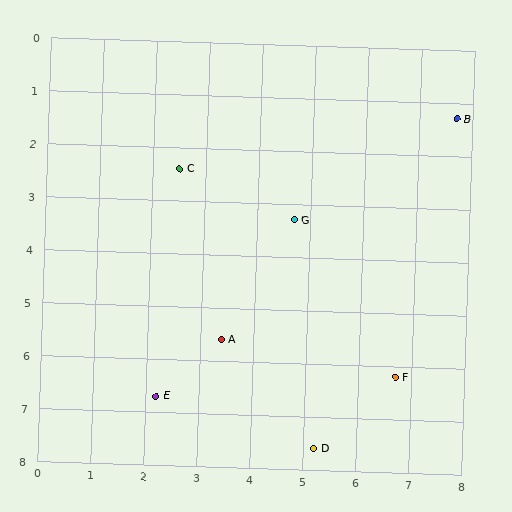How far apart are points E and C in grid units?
Points E and C are about 4.3 grid units apart.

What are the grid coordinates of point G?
Point G is at approximately (4.7, 3.3).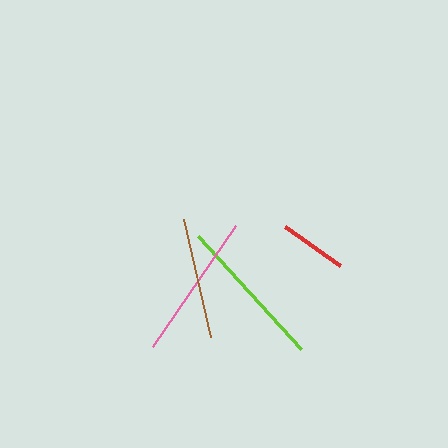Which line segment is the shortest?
The red line is the shortest at approximately 67 pixels.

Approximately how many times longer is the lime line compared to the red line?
The lime line is approximately 2.3 times the length of the red line.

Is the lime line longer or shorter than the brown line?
The lime line is longer than the brown line.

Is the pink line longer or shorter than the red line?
The pink line is longer than the red line.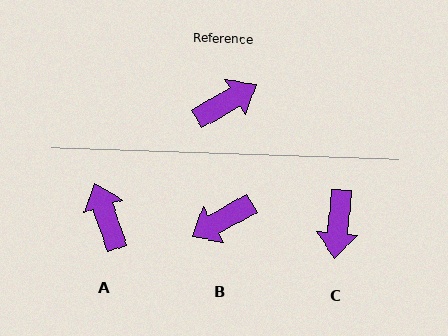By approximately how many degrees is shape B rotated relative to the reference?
Approximately 179 degrees counter-clockwise.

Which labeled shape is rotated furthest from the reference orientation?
B, about 179 degrees away.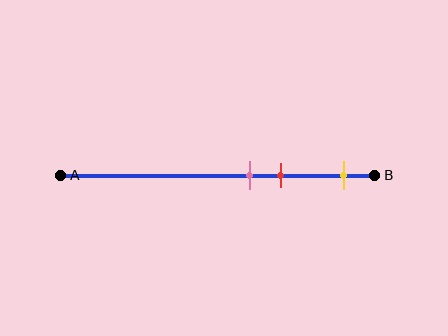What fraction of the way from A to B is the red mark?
The red mark is approximately 70% (0.7) of the way from A to B.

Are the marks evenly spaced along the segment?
No, the marks are not evenly spaced.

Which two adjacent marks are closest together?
The pink and red marks are the closest adjacent pair.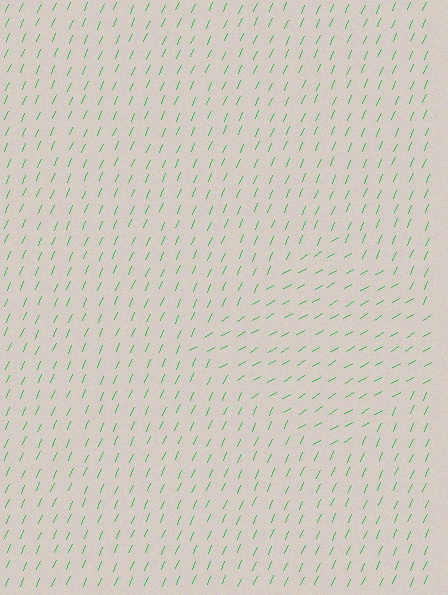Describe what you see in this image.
The image is filled with small green line segments. A diamond region in the image has lines oriented differently from the surrounding lines, creating a visible texture boundary.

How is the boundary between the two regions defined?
The boundary is defined purely by a change in line orientation (approximately 35 degrees difference). All lines are the same color and thickness.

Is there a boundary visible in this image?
Yes, there is a texture boundary formed by a change in line orientation.